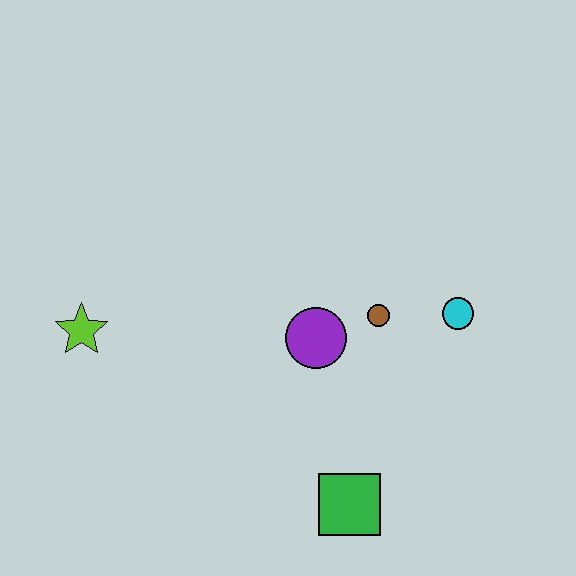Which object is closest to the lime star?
The purple circle is closest to the lime star.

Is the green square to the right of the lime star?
Yes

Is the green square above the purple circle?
No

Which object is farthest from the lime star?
The cyan circle is farthest from the lime star.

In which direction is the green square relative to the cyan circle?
The green square is below the cyan circle.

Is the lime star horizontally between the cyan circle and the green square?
No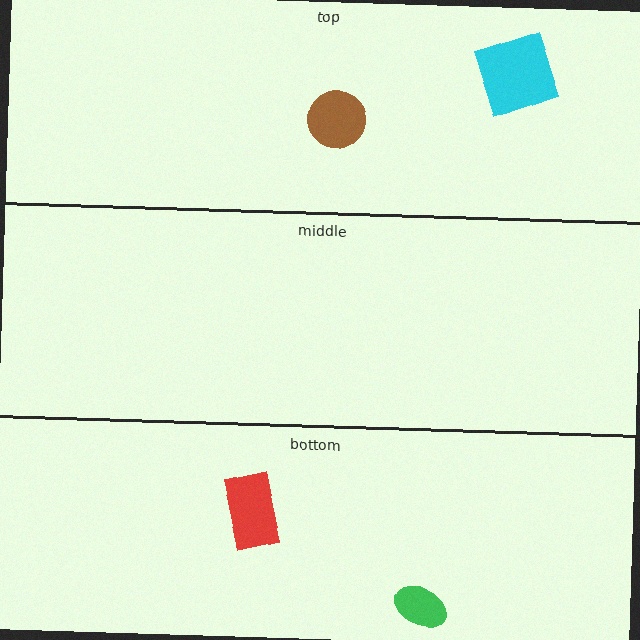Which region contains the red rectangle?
The bottom region.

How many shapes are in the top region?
2.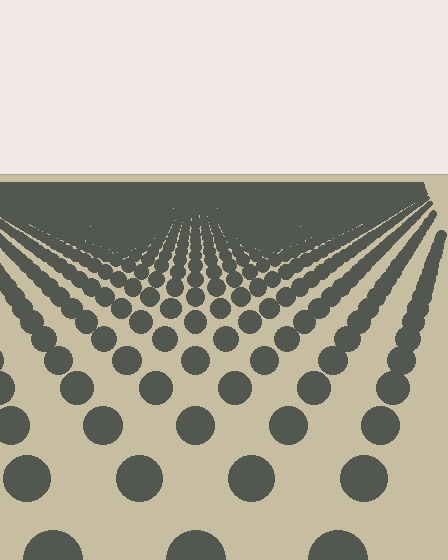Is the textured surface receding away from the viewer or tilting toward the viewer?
The surface is receding away from the viewer. Texture elements get smaller and denser toward the top.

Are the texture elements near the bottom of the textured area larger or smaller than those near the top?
Larger. Near the bottom, elements are closer to the viewer and appear at a bigger on-screen size.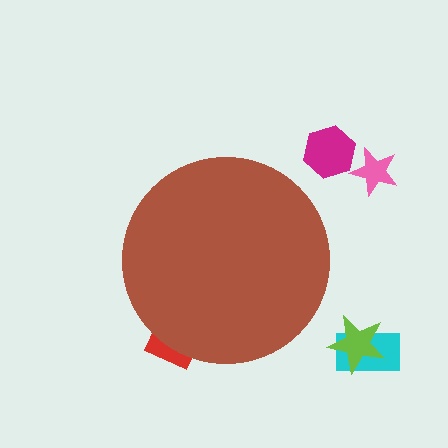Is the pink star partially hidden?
No, the pink star is fully visible.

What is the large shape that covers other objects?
A brown circle.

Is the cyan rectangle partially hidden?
No, the cyan rectangle is fully visible.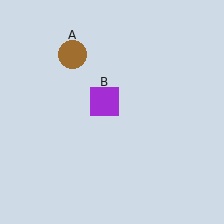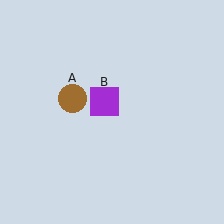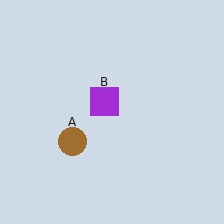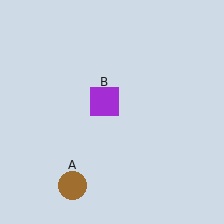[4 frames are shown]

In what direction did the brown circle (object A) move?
The brown circle (object A) moved down.